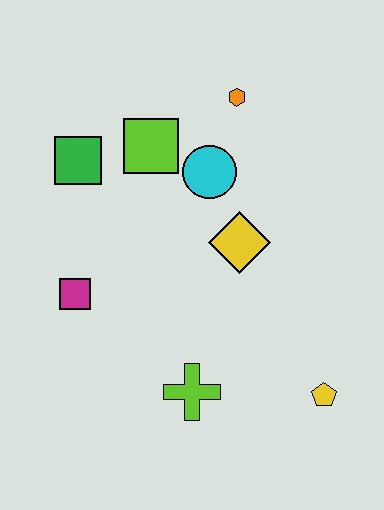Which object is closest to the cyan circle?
The lime square is closest to the cyan circle.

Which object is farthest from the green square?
The yellow pentagon is farthest from the green square.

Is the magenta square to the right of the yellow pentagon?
No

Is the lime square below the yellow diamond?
No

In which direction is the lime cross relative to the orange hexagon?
The lime cross is below the orange hexagon.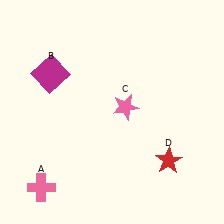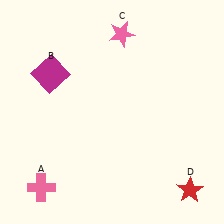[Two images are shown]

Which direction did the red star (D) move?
The red star (D) moved down.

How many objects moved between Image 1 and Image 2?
2 objects moved between the two images.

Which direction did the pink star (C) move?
The pink star (C) moved up.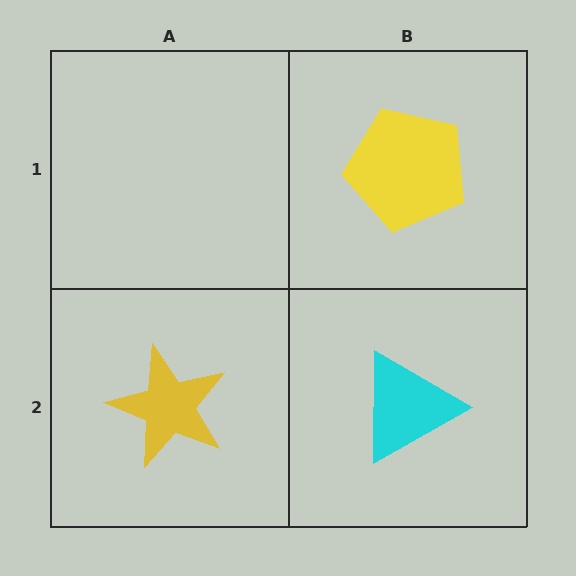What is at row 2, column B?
A cyan triangle.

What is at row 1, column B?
A yellow pentagon.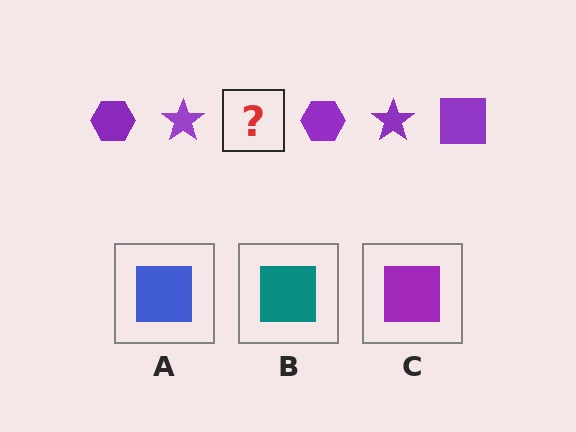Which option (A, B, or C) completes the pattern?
C.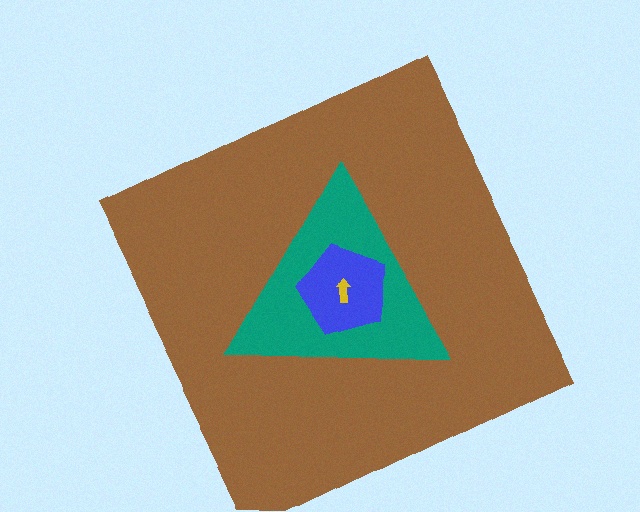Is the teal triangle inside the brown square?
Yes.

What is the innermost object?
The yellow arrow.